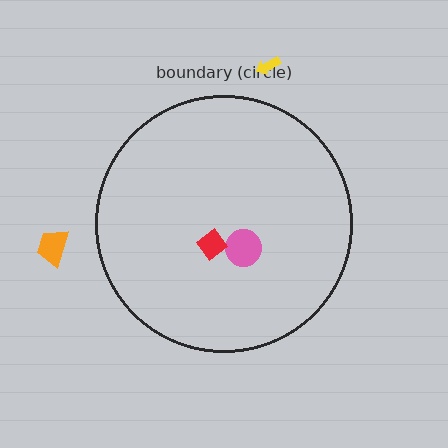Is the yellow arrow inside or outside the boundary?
Outside.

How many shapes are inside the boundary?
2 inside, 2 outside.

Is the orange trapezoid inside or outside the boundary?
Outside.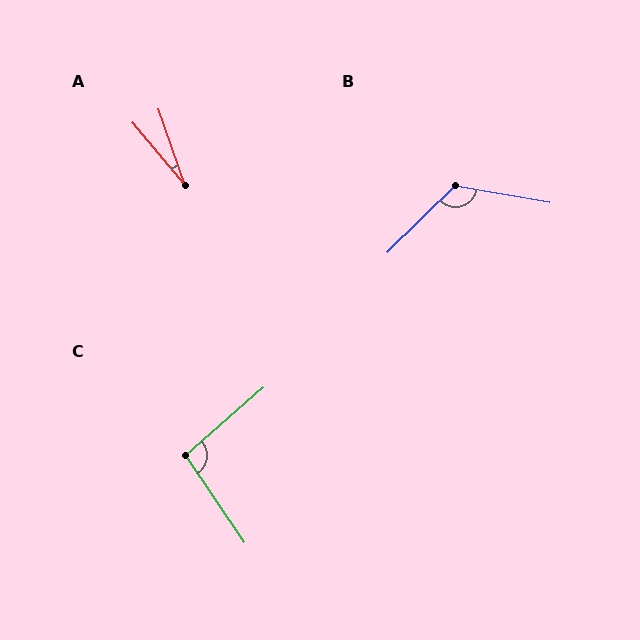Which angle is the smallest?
A, at approximately 21 degrees.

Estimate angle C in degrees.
Approximately 97 degrees.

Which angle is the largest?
B, at approximately 125 degrees.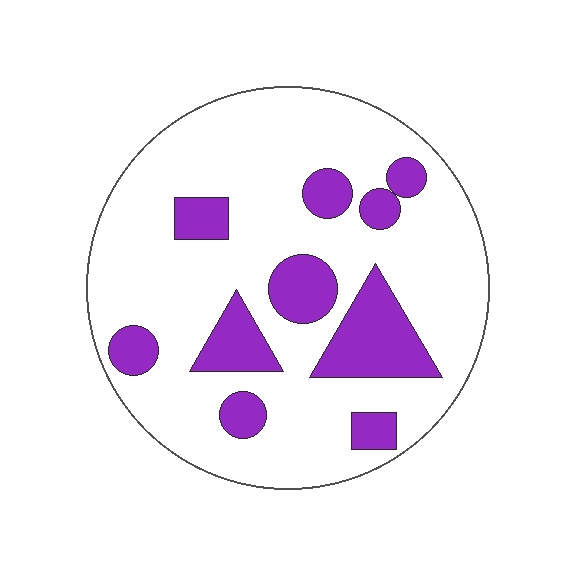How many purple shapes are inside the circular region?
10.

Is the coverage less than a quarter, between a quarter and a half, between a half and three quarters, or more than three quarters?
Less than a quarter.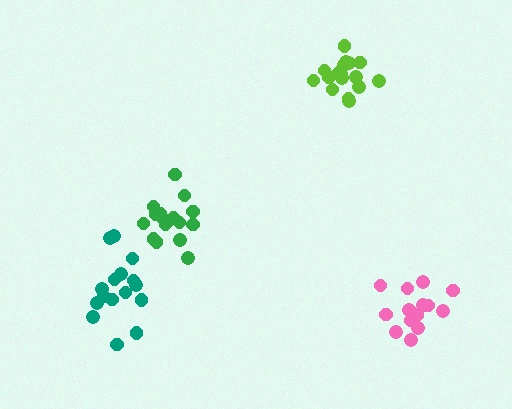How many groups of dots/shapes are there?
There are 4 groups.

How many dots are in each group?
Group 1: 17 dots, Group 2: 16 dots, Group 3: 17 dots, Group 4: 15 dots (65 total).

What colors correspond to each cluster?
The clusters are colored: green, teal, lime, pink.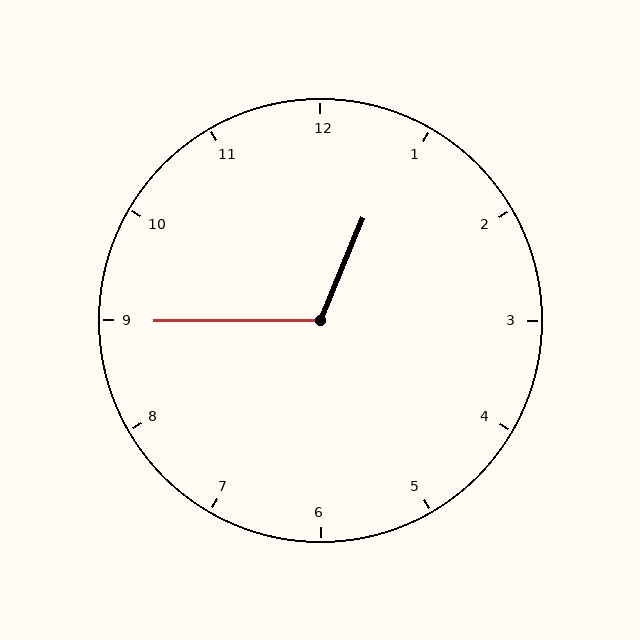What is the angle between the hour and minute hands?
Approximately 112 degrees.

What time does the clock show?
12:45.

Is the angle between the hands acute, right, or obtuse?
It is obtuse.